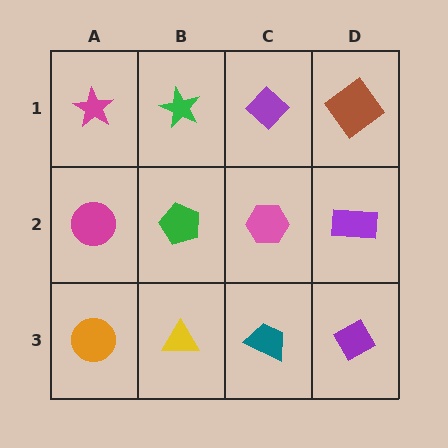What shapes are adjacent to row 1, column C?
A pink hexagon (row 2, column C), a green star (row 1, column B), a brown diamond (row 1, column D).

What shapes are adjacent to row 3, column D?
A purple rectangle (row 2, column D), a teal trapezoid (row 3, column C).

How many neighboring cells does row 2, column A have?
3.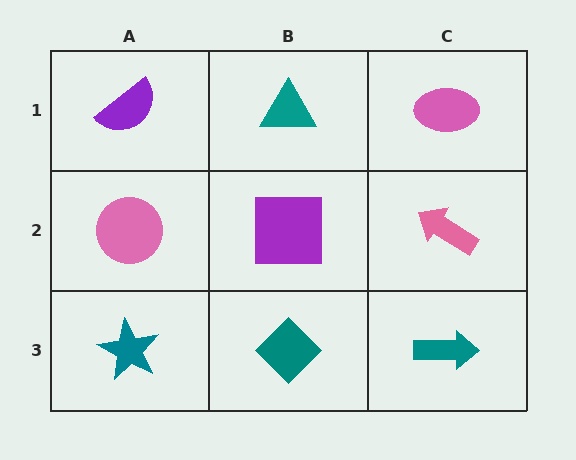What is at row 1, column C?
A pink ellipse.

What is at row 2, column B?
A purple square.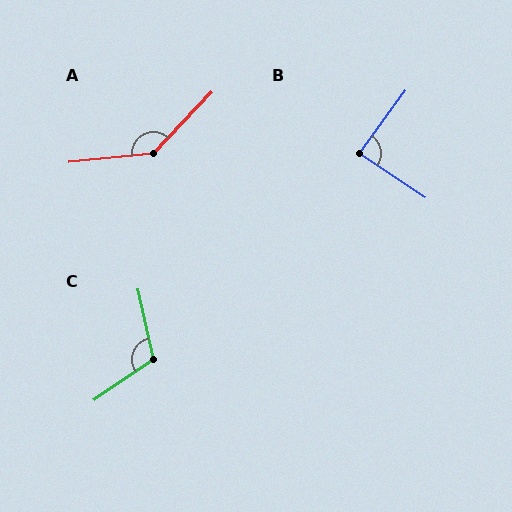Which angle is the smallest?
B, at approximately 87 degrees.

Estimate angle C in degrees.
Approximately 112 degrees.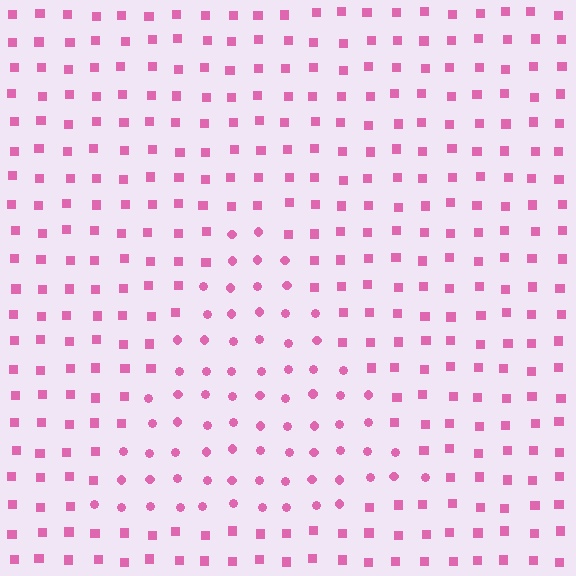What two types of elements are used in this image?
The image uses circles inside the triangle region and squares outside it.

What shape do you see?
I see a triangle.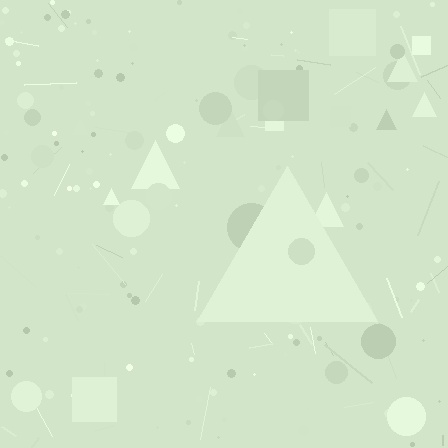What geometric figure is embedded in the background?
A triangle is embedded in the background.